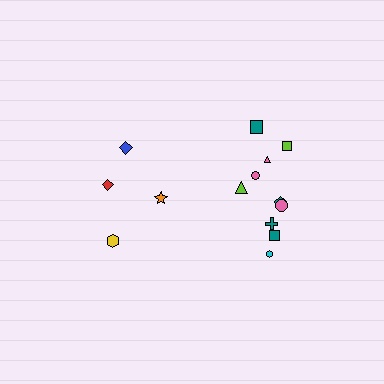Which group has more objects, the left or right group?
The right group.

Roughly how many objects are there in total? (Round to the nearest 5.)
Roughly 15 objects in total.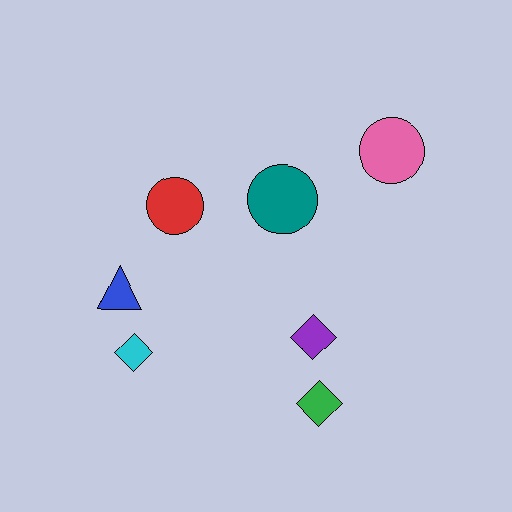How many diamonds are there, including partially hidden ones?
There are 3 diamonds.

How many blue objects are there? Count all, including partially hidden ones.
There is 1 blue object.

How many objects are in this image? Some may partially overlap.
There are 7 objects.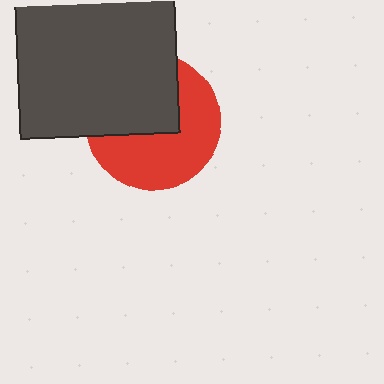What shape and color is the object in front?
The object in front is a dark gray square.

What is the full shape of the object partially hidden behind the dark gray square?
The partially hidden object is a red circle.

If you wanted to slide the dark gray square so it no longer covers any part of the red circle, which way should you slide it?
Slide it toward the upper-left — that is the most direct way to separate the two shapes.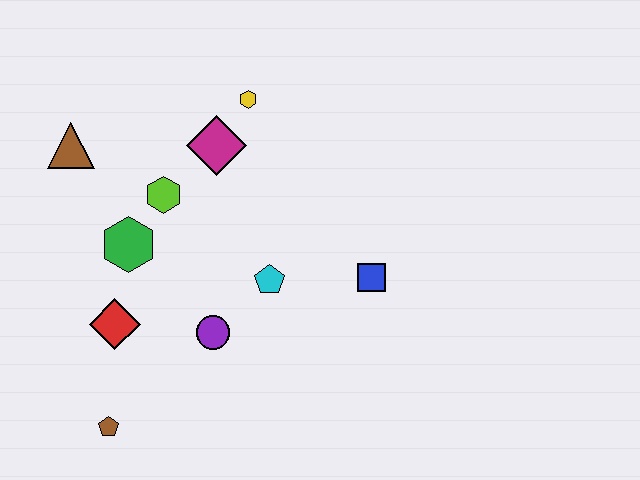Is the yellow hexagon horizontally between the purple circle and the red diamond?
No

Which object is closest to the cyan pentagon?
The purple circle is closest to the cyan pentagon.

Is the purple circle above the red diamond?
No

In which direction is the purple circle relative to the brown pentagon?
The purple circle is to the right of the brown pentagon.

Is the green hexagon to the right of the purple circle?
No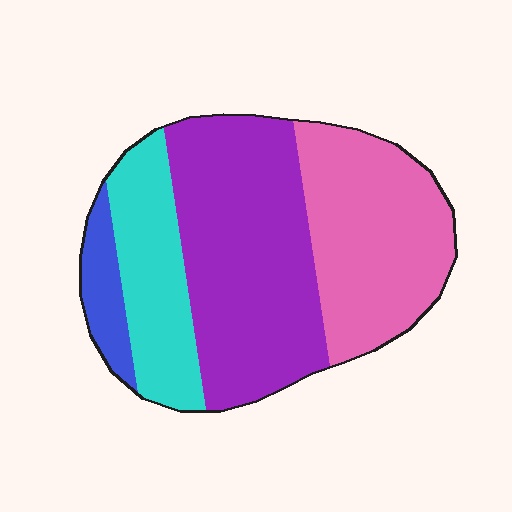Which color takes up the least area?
Blue, at roughly 5%.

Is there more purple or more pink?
Purple.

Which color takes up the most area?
Purple, at roughly 40%.